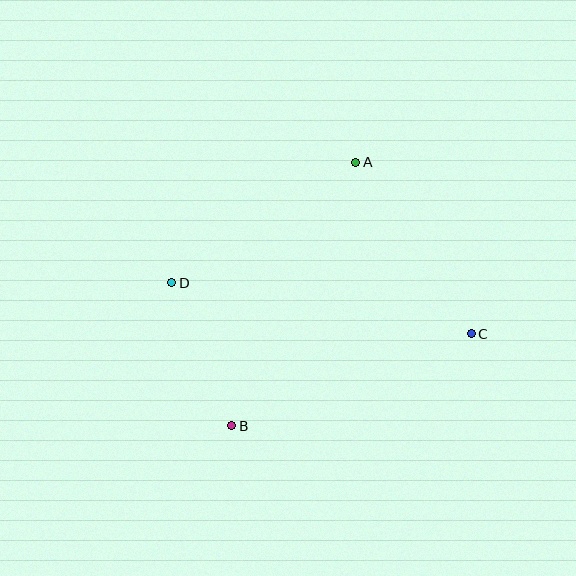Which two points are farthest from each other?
Points C and D are farthest from each other.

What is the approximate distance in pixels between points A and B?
The distance between A and B is approximately 291 pixels.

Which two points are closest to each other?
Points B and D are closest to each other.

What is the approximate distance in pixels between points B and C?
The distance between B and C is approximately 256 pixels.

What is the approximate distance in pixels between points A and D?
The distance between A and D is approximately 220 pixels.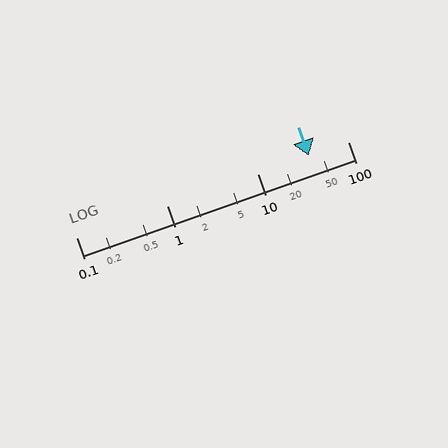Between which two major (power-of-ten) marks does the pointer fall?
The pointer is between 10 and 100.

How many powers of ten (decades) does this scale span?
The scale spans 3 decades, from 0.1 to 100.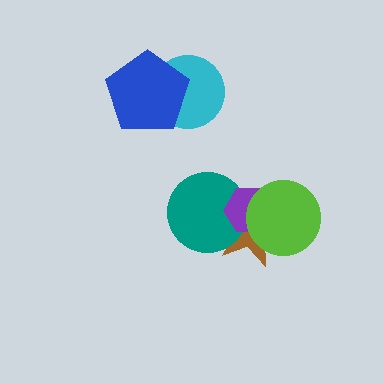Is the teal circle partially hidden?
Yes, it is partially covered by another shape.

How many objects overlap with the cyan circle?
1 object overlaps with the cyan circle.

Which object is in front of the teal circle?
The purple hexagon is in front of the teal circle.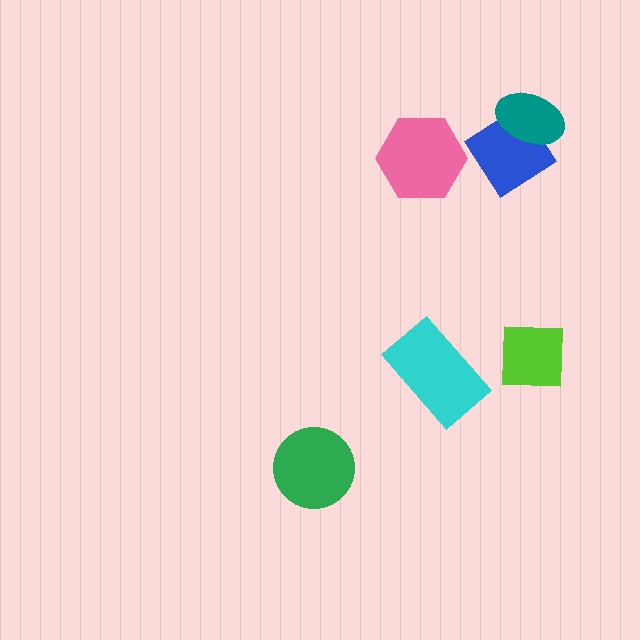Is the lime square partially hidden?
No, no other shape covers it.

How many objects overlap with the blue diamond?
1 object overlaps with the blue diamond.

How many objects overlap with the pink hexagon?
0 objects overlap with the pink hexagon.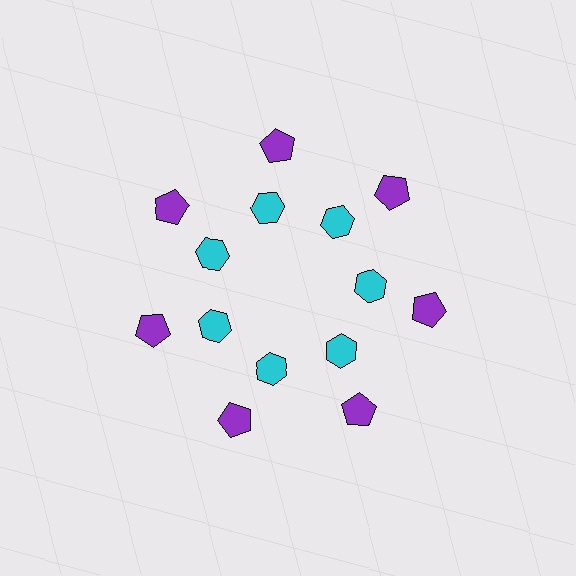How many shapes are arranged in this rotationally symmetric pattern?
There are 14 shapes, arranged in 7 groups of 2.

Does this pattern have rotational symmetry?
Yes, this pattern has 7-fold rotational symmetry. It looks the same after rotating 51 degrees around the center.